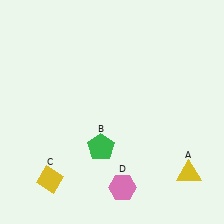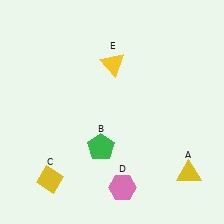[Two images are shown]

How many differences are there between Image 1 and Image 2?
There is 1 difference between the two images.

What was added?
A yellow triangle (E) was added in Image 2.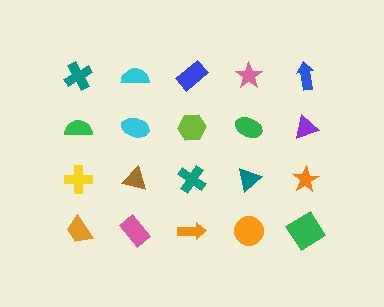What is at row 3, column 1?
A yellow cross.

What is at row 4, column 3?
An orange arrow.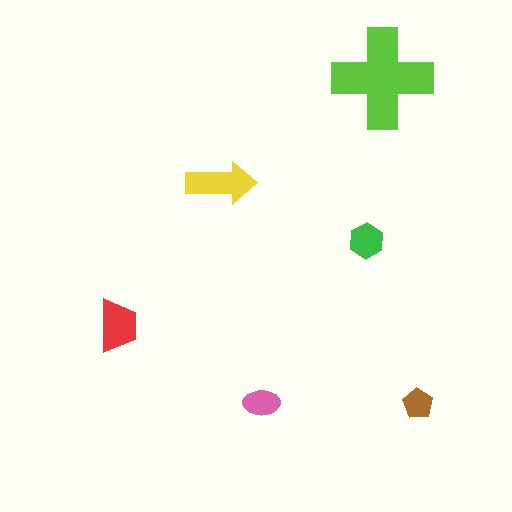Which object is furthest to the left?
The red trapezoid is leftmost.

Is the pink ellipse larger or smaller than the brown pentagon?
Larger.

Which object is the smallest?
The brown pentagon.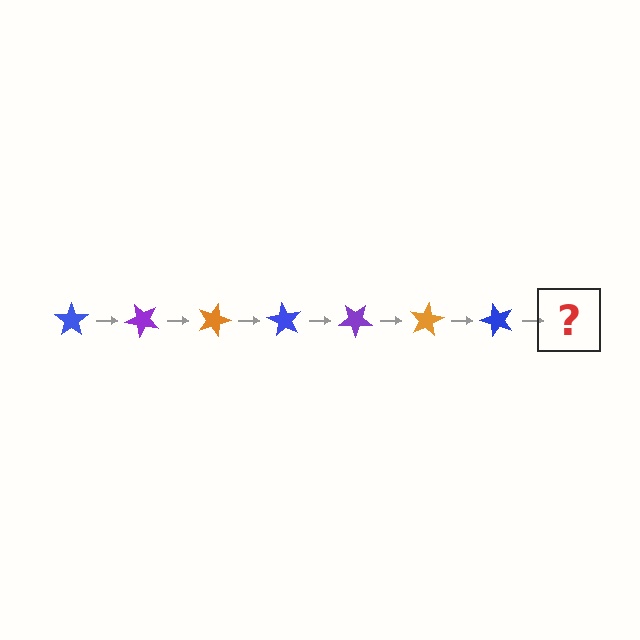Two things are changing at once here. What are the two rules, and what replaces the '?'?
The two rules are that it rotates 45 degrees each step and the color cycles through blue, purple, and orange. The '?' should be a purple star, rotated 315 degrees from the start.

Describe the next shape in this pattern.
It should be a purple star, rotated 315 degrees from the start.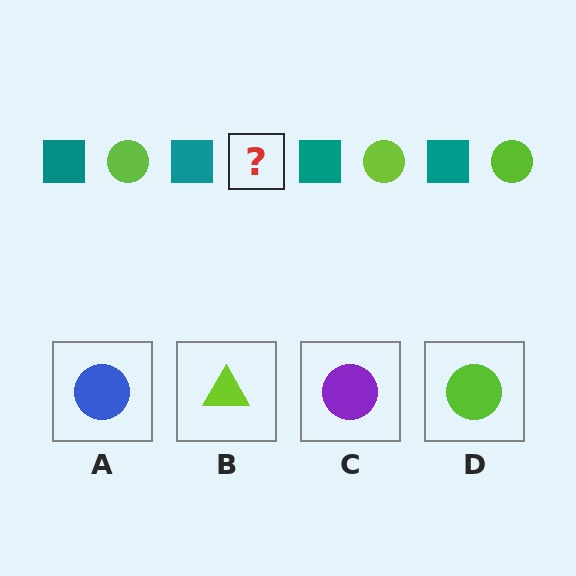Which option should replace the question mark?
Option D.